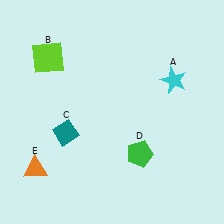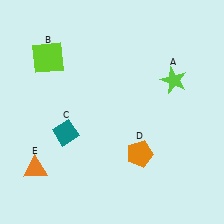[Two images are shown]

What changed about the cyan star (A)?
In Image 1, A is cyan. In Image 2, it changed to lime.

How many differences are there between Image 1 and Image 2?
There are 2 differences between the two images.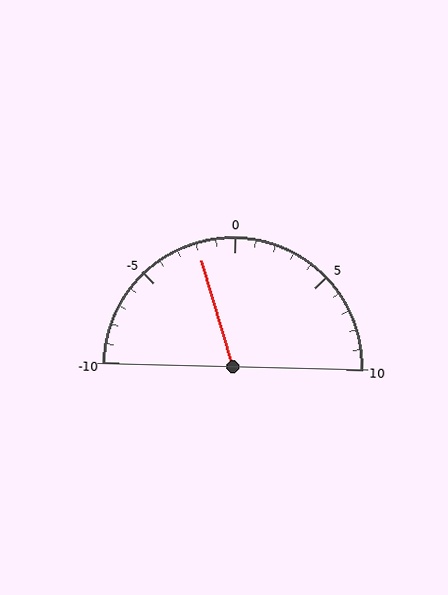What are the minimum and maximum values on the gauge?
The gauge ranges from -10 to 10.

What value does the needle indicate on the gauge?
The needle indicates approximately -2.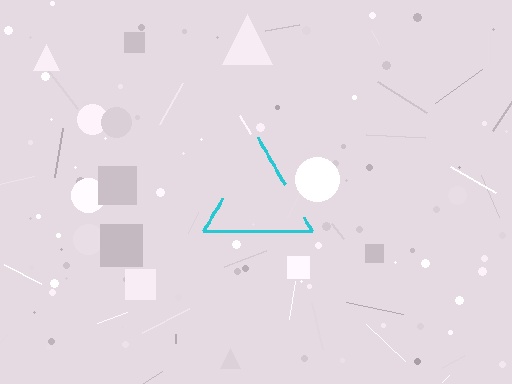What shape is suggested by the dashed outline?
The dashed outline suggests a triangle.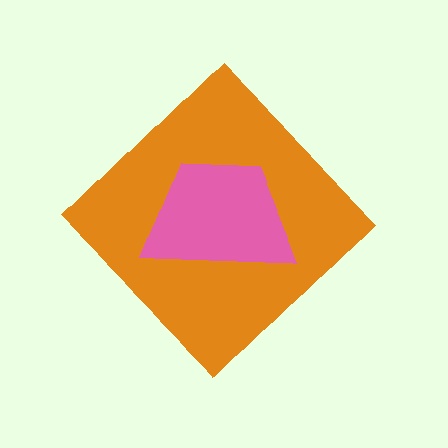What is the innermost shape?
The pink trapezoid.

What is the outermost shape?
The orange diamond.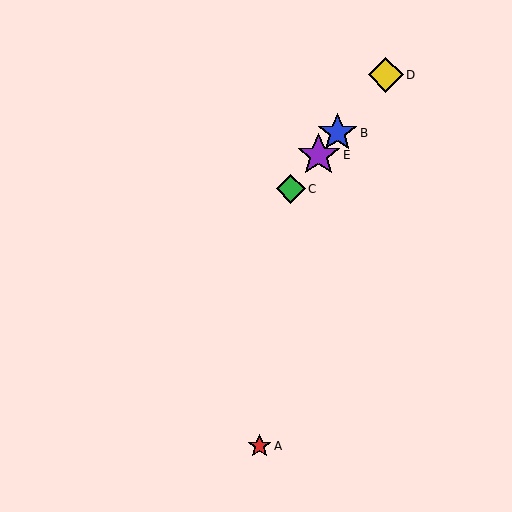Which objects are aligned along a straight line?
Objects B, C, D, E are aligned along a straight line.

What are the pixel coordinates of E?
Object E is at (319, 155).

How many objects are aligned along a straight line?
4 objects (B, C, D, E) are aligned along a straight line.